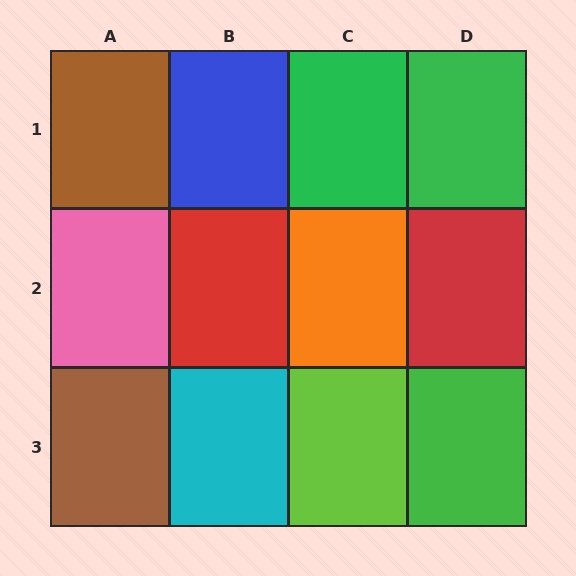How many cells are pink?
1 cell is pink.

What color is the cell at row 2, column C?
Orange.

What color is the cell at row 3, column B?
Cyan.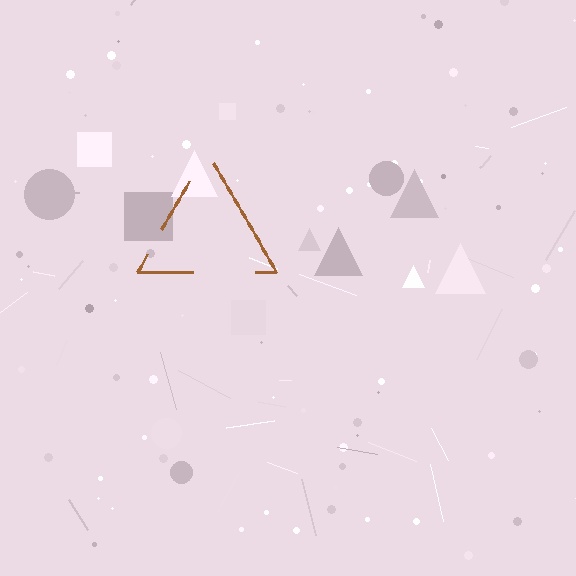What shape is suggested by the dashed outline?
The dashed outline suggests a triangle.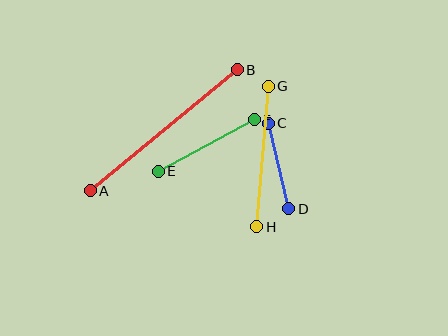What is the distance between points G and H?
The distance is approximately 141 pixels.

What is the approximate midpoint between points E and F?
The midpoint is at approximately (206, 146) pixels.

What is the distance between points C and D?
The distance is approximately 88 pixels.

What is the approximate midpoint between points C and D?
The midpoint is at approximately (278, 166) pixels.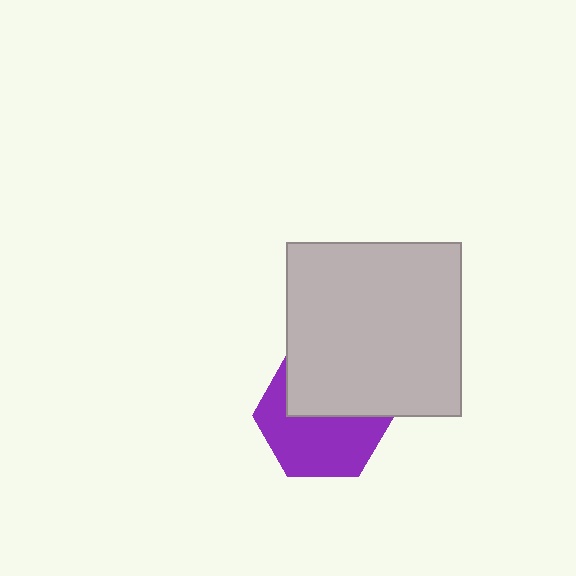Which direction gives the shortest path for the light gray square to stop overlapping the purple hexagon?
Moving up gives the shortest separation.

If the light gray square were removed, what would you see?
You would see the complete purple hexagon.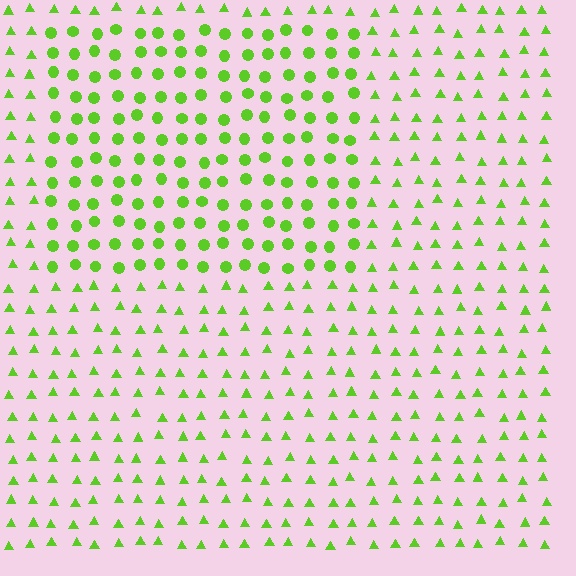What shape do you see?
I see a rectangle.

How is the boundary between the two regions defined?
The boundary is defined by a change in element shape: circles inside vs. triangles outside. All elements share the same color and spacing.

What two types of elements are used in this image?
The image uses circles inside the rectangle region and triangles outside it.